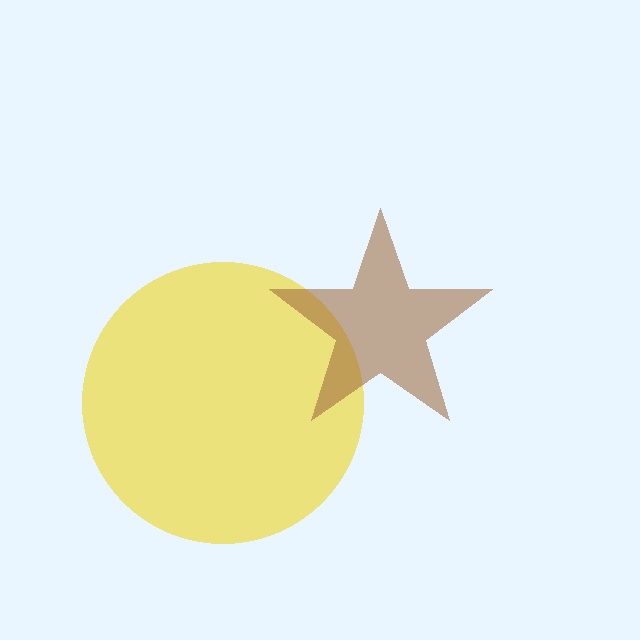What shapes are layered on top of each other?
The layered shapes are: a yellow circle, a brown star.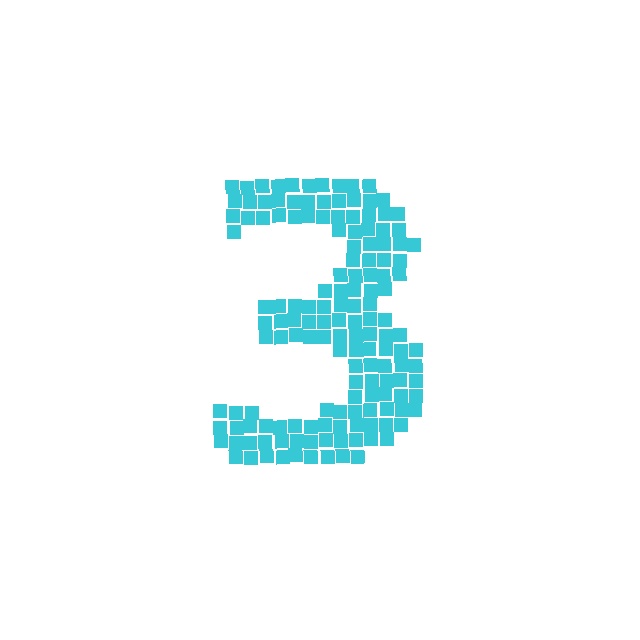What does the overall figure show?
The overall figure shows the digit 3.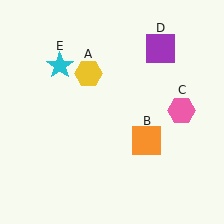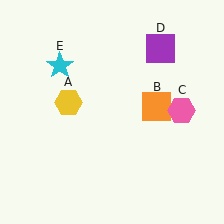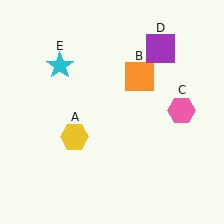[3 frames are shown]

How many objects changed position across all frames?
2 objects changed position: yellow hexagon (object A), orange square (object B).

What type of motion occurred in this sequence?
The yellow hexagon (object A), orange square (object B) rotated counterclockwise around the center of the scene.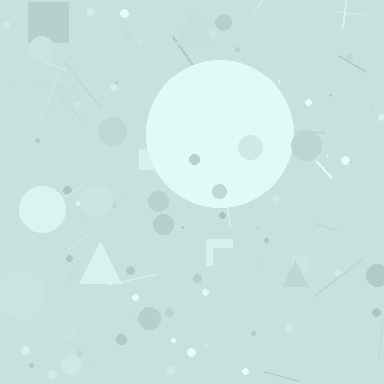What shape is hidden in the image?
A circle is hidden in the image.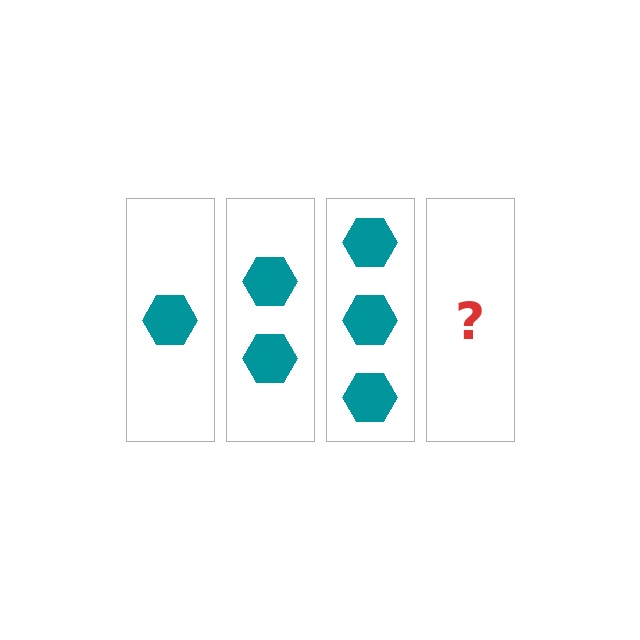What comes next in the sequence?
The next element should be 4 hexagons.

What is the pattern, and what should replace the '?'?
The pattern is that each step adds one more hexagon. The '?' should be 4 hexagons.